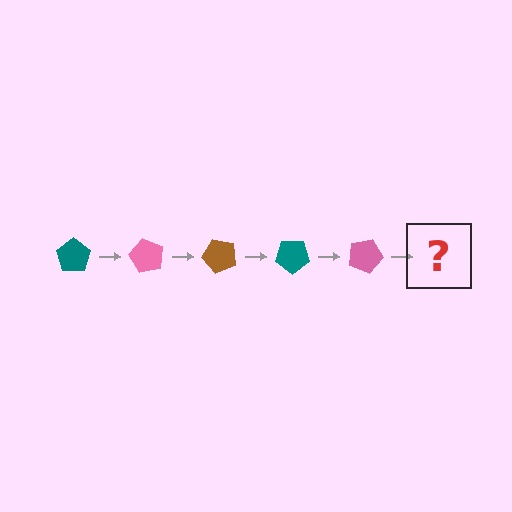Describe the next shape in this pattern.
It should be a brown pentagon, rotated 300 degrees from the start.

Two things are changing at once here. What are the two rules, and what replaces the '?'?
The two rules are that it rotates 60 degrees each step and the color cycles through teal, pink, and brown. The '?' should be a brown pentagon, rotated 300 degrees from the start.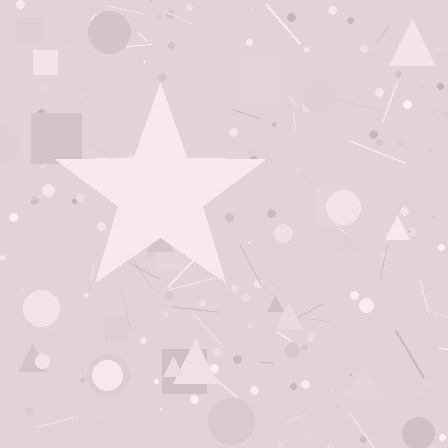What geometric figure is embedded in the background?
A star is embedded in the background.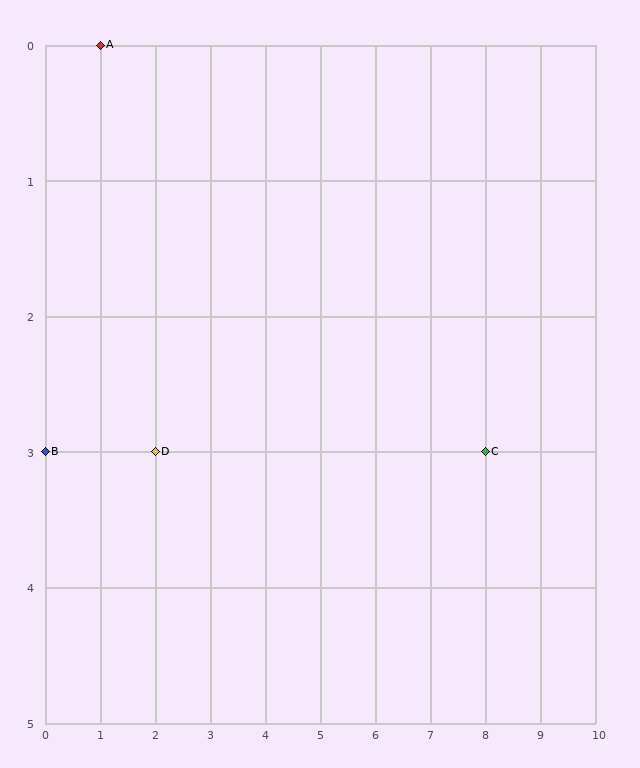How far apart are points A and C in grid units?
Points A and C are 7 columns and 3 rows apart (about 7.6 grid units diagonally).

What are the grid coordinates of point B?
Point B is at grid coordinates (0, 3).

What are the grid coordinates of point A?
Point A is at grid coordinates (1, 0).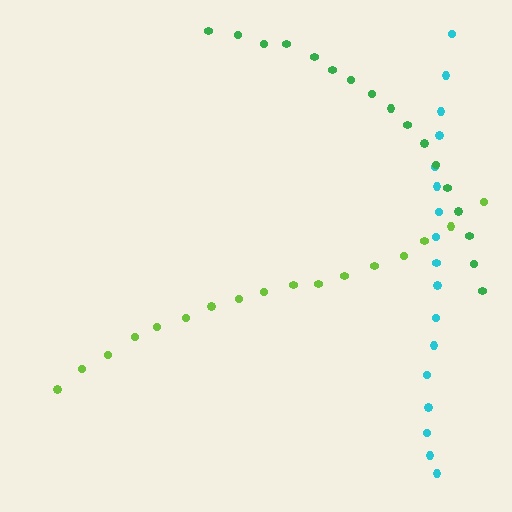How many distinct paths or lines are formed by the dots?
There are 3 distinct paths.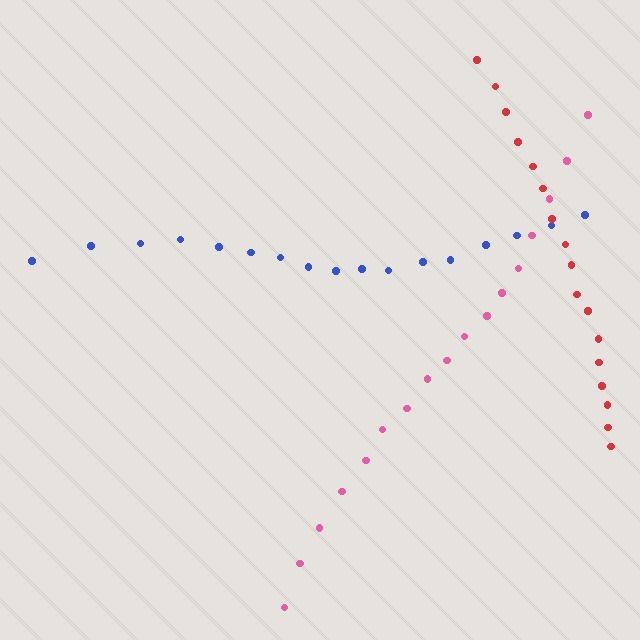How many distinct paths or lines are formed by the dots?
There are 3 distinct paths.